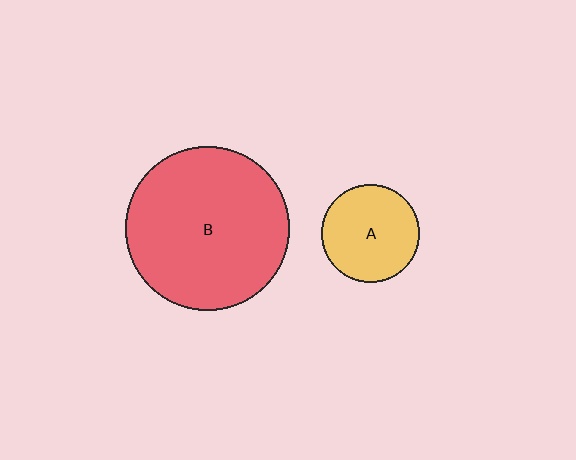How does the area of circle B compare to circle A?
Approximately 2.8 times.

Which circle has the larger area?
Circle B (red).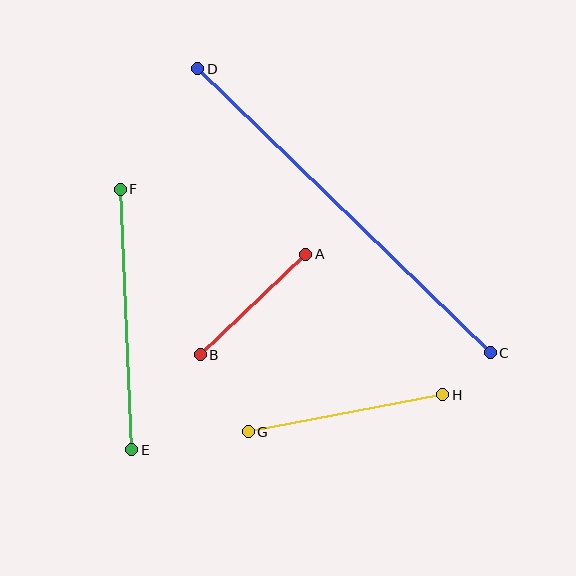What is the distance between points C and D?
The distance is approximately 408 pixels.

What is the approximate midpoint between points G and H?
The midpoint is at approximately (345, 413) pixels.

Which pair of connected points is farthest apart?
Points C and D are farthest apart.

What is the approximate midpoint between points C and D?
The midpoint is at approximately (344, 211) pixels.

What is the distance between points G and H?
The distance is approximately 198 pixels.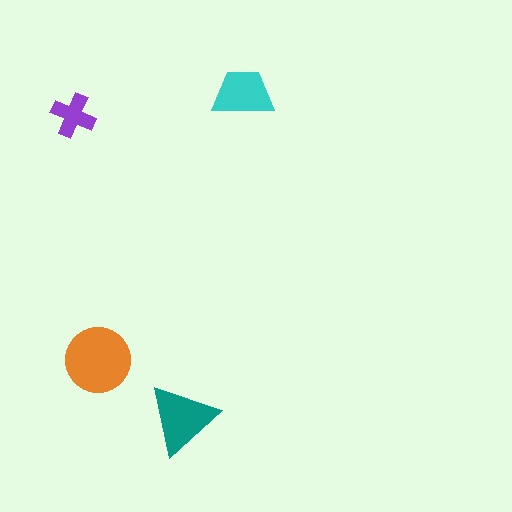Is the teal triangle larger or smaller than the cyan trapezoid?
Larger.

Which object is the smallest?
The purple cross.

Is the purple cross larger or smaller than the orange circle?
Smaller.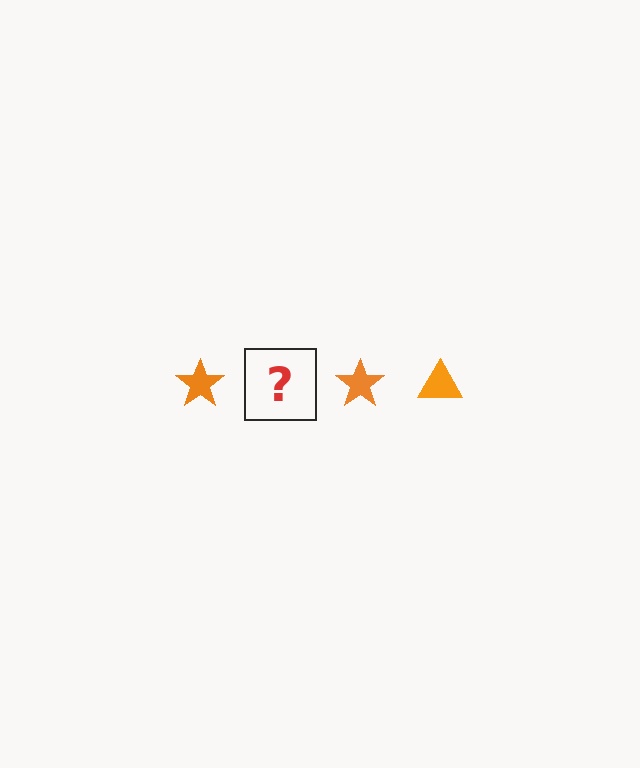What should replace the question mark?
The question mark should be replaced with an orange triangle.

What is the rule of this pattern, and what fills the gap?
The rule is that the pattern cycles through star, triangle shapes in orange. The gap should be filled with an orange triangle.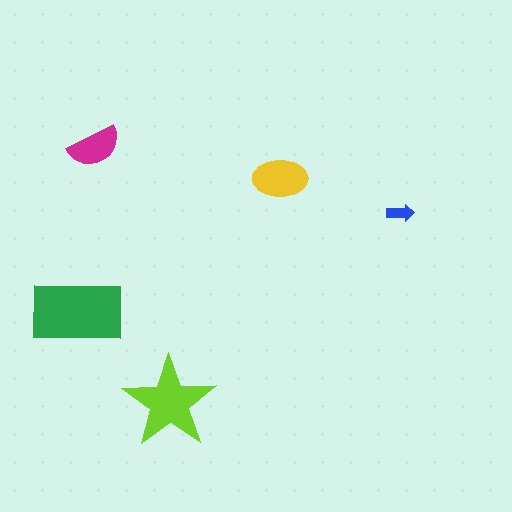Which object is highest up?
The magenta semicircle is topmost.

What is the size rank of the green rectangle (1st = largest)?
1st.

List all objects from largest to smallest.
The green rectangle, the lime star, the yellow ellipse, the magenta semicircle, the blue arrow.